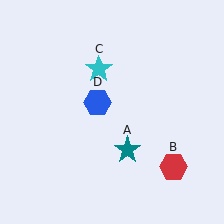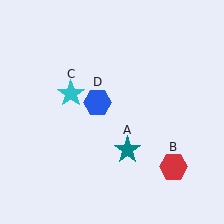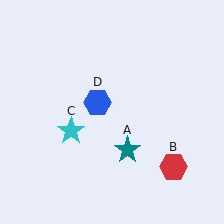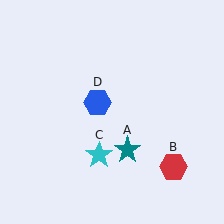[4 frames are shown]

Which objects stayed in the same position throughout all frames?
Teal star (object A) and red hexagon (object B) and blue hexagon (object D) remained stationary.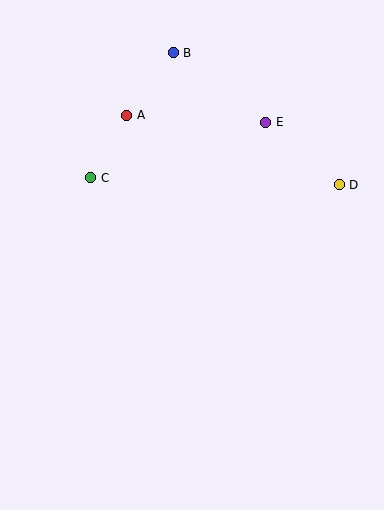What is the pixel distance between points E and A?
The distance between E and A is 139 pixels.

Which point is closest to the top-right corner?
Point E is closest to the top-right corner.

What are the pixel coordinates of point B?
Point B is at (173, 53).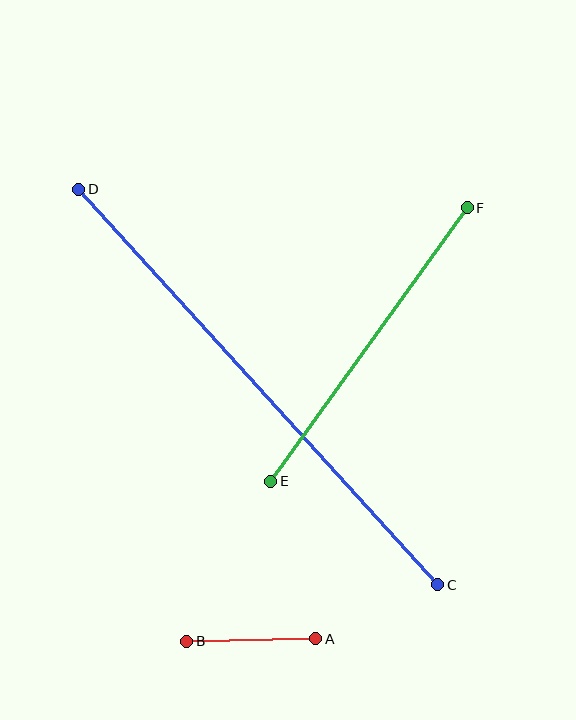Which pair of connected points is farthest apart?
Points C and D are farthest apart.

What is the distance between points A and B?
The distance is approximately 129 pixels.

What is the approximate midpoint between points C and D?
The midpoint is at approximately (258, 387) pixels.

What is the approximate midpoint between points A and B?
The midpoint is at approximately (251, 640) pixels.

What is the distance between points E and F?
The distance is approximately 337 pixels.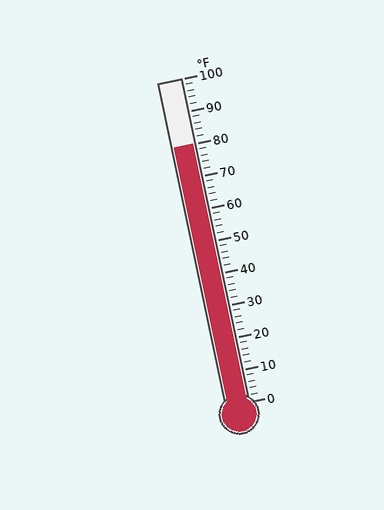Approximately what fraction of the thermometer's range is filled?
The thermometer is filled to approximately 80% of its range.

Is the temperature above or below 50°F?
The temperature is above 50°F.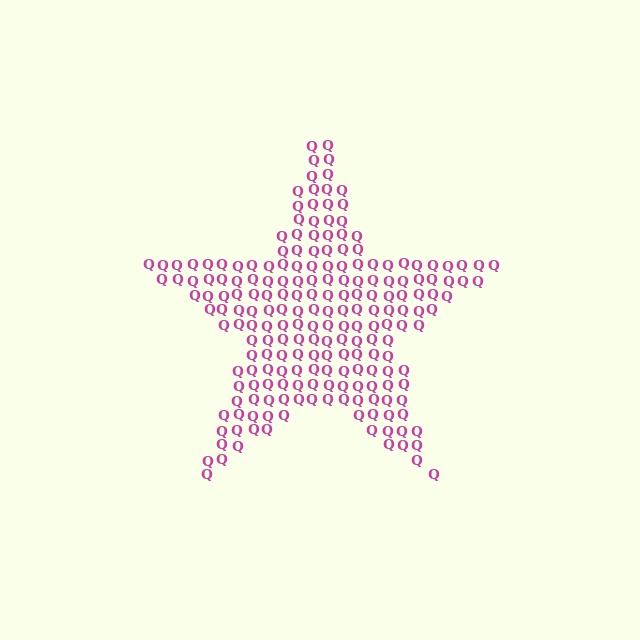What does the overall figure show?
The overall figure shows a star.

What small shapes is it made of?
It is made of small letter Q's.